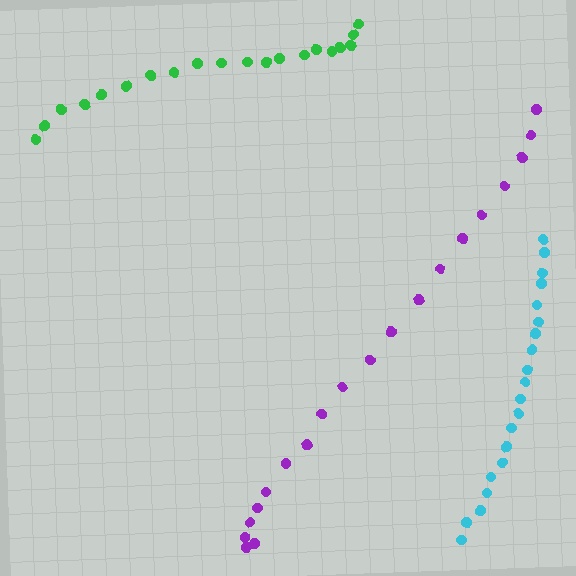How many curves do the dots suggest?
There are 3 distinct paths.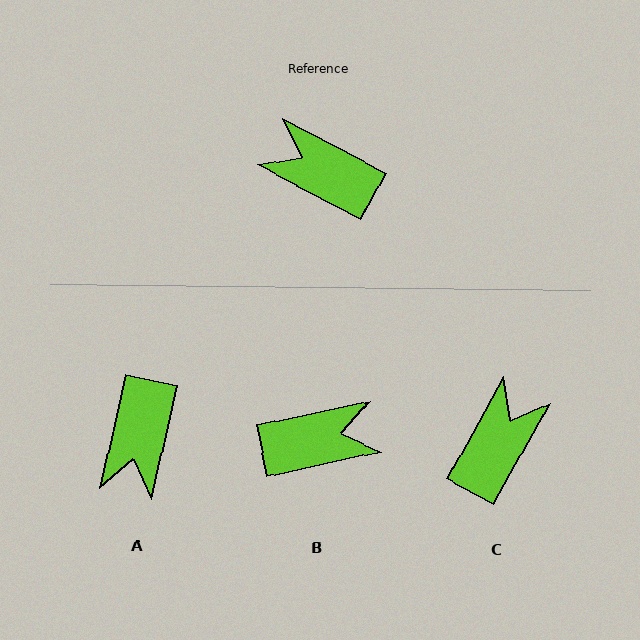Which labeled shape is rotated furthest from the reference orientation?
B, about 140 degrees away.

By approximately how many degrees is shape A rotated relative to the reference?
Approximately 105 degrees counter-clockwise.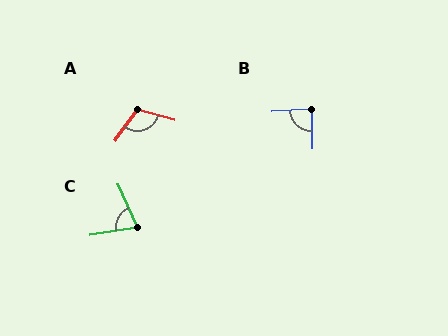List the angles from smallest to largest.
C (74°), B (87°), A (109°).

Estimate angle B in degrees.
Approximately 87 degrees.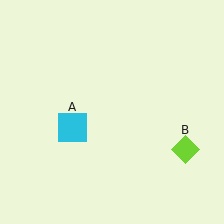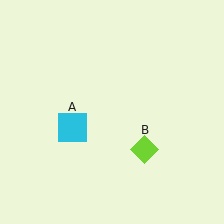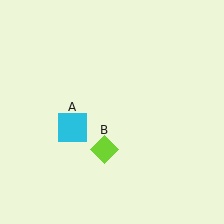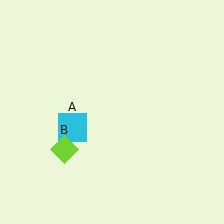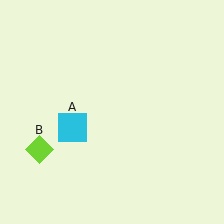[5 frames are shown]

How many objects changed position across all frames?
1 object changed position: lime diamond (object B).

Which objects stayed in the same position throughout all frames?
Cyan square (object A) remained stationary.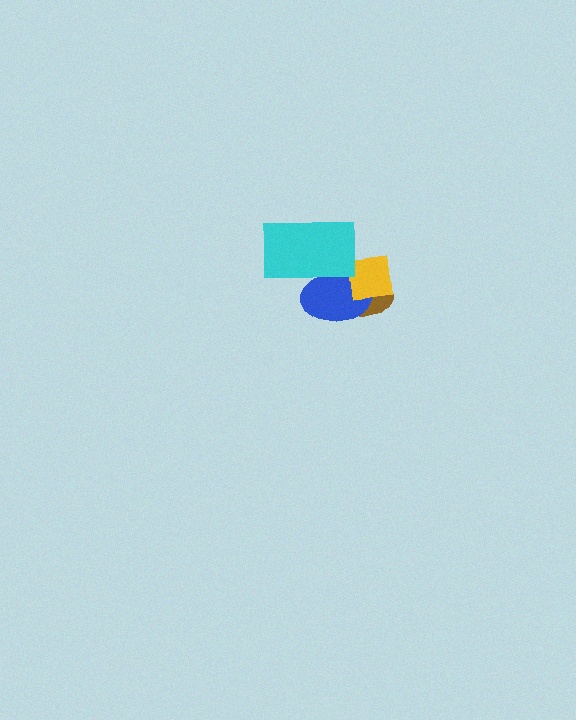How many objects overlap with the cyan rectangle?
1 object overlaps with the cyan rectangle.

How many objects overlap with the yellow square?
2 objects overlap with the yellow square.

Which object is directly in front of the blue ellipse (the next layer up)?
The yellow square is directly in front of the blue ellipse.